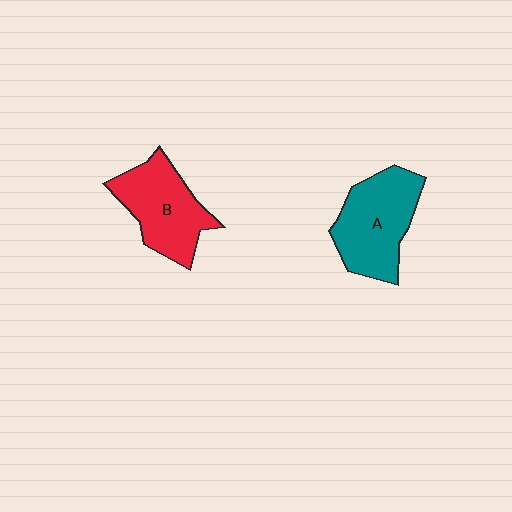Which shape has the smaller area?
Shape B (red).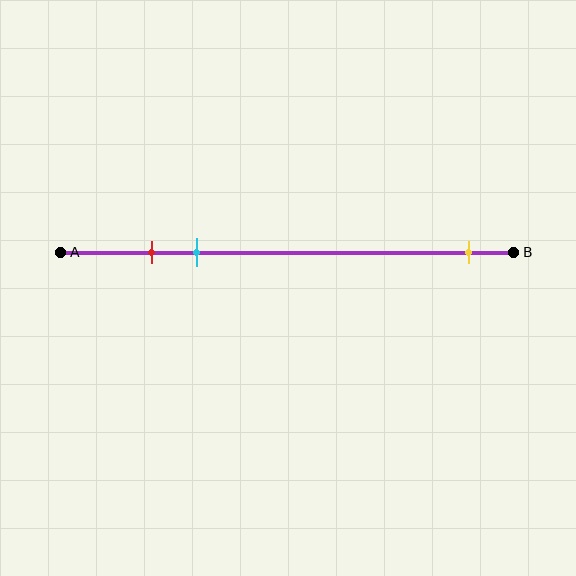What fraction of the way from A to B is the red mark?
The red mark is approximately 20% (0.2) of the way from A to B.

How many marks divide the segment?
There are 3 marks dividing the segment.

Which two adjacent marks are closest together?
The red and cyan marks are the closest adjacent pair.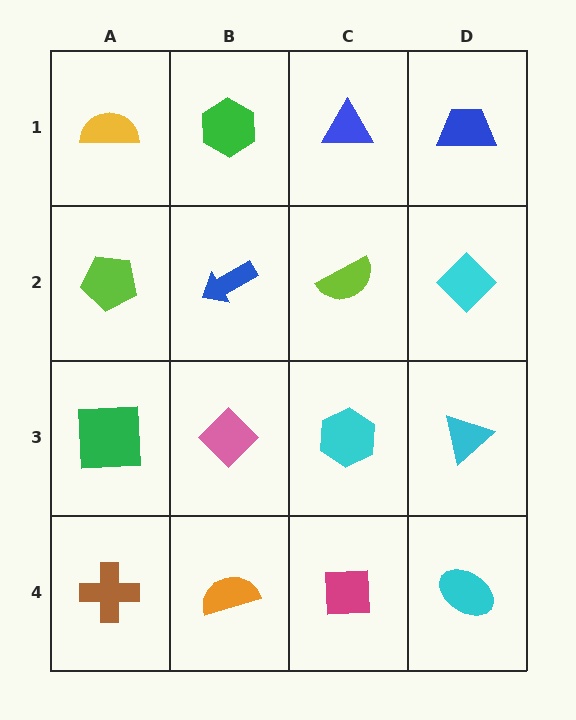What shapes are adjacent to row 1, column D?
A cyan diamond (row 2, column D), a blue triangle (row 1, column C).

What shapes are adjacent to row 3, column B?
A blue arrow (row 2, column B), an orange semicircle (row 4, column B), a green square (row 3, column A), a cyan hexagon (row 3, column C).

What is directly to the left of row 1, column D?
A blue triangle.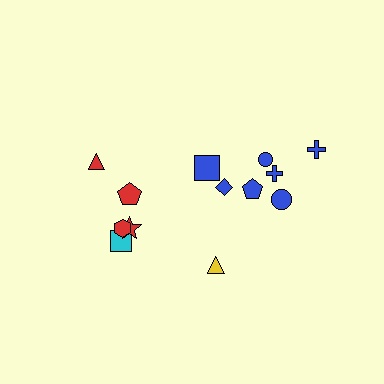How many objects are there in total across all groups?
There are 13 objects.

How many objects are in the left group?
There are 5 objects.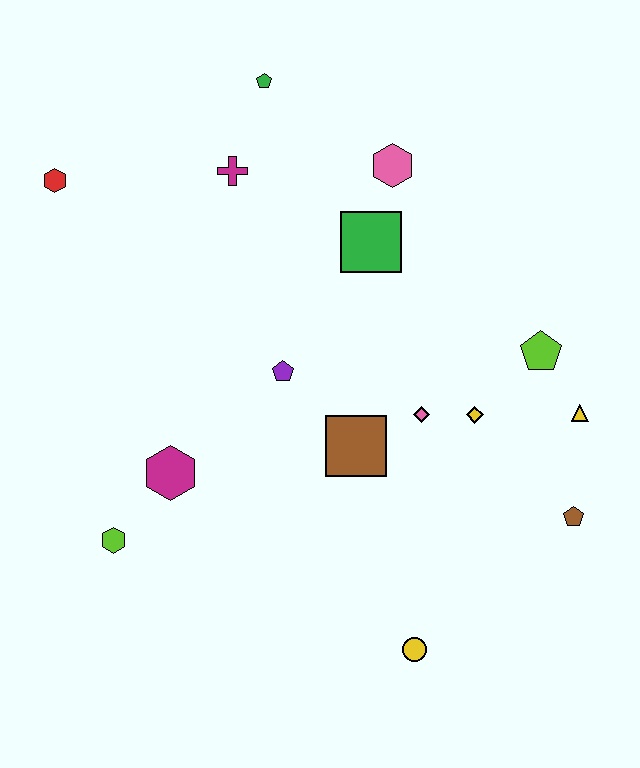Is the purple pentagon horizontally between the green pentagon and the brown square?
Yes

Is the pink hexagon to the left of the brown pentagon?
Yes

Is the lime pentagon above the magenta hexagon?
Yes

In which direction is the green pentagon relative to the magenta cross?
The green pentagon is above the magenta cross.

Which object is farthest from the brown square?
The red hexagon is farthest from the brown square.